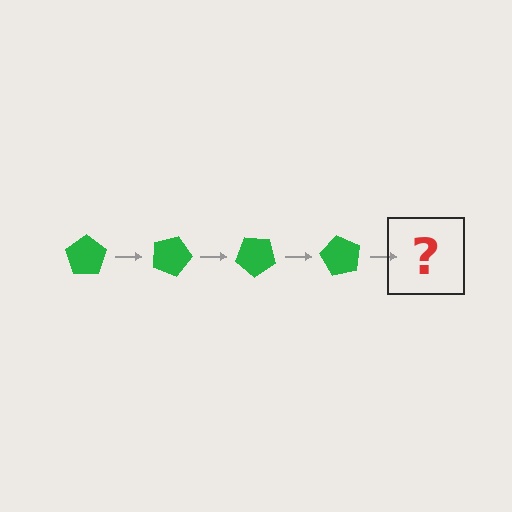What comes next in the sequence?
The next element should be a green pentagon rotated 80 degrees.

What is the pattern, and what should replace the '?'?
The pattern is that the pentagon rotates 20 degrees each step. The '?' should be a green pentagon rotated 80 degrees.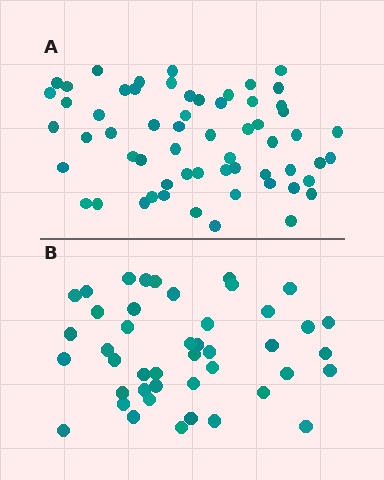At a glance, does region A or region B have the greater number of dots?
Region A (the top region) has more dots.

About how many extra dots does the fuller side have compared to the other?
Region A has approximately 15 more dots than region B.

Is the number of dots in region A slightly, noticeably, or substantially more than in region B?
Region A has noticeably more, but not dramatically so. The ratio is roughly 1.4 to 1.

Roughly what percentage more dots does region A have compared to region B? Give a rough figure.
About 35% more.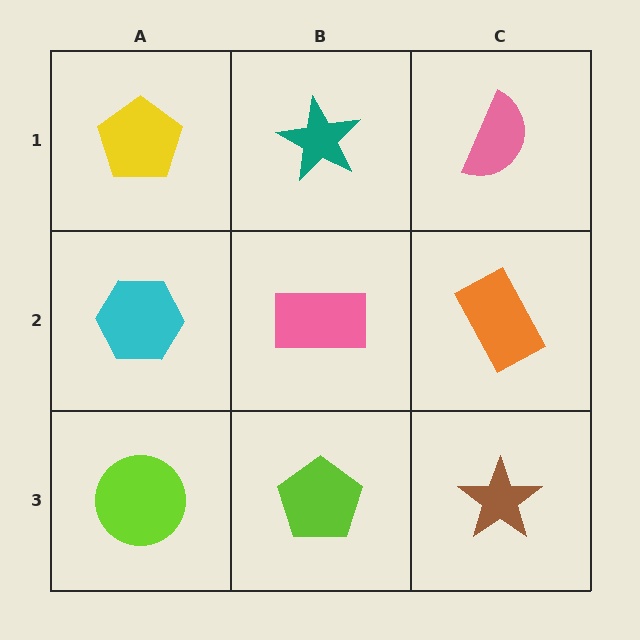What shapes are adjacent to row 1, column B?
A pink rectangle (row 2, column B), a yellow pentagon (row 1, column A), a pink semicircle (row 1, column C).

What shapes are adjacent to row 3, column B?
A pink rectangle (row 2, column B), a lime circle (row 3, column A), a brown star (row 3, column C).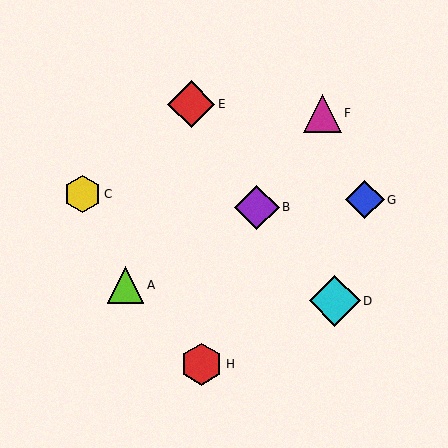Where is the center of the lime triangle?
The center of the lime triangle is at (125, 285).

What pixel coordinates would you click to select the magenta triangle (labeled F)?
Click at (322, 113) to select the magenta triangle F.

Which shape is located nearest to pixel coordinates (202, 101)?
The red diamond (labeled E) at (191, 104) is nearest to that location.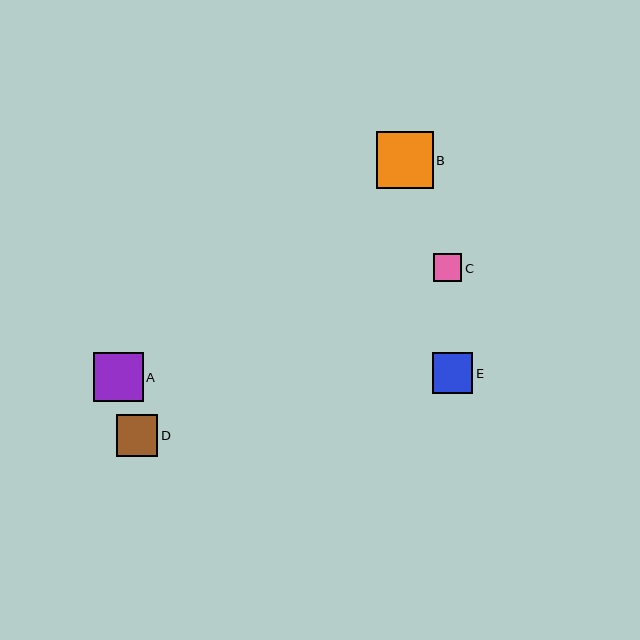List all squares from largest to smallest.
From largest to smallest: B, A, D, E, C.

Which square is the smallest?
Square C is the smallest with a size of approximately 29 pixels.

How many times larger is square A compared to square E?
Square A is approximately 1.2 times the size of square E.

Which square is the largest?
Square B is the largest with a size of approximately 56 pixels.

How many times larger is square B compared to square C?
Square B is approximately 2.0 times the size of square C.